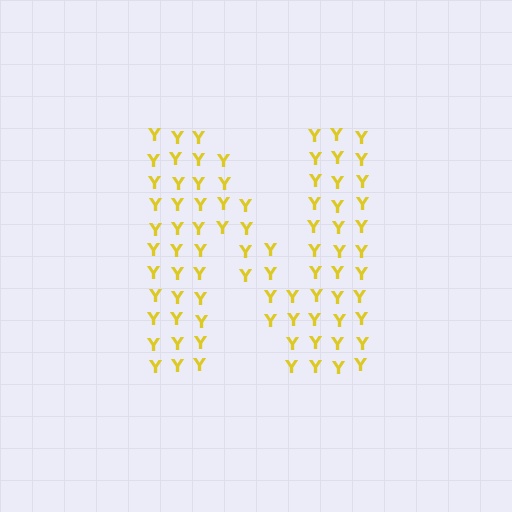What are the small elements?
The small elements are letter Y's.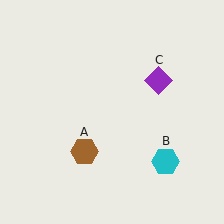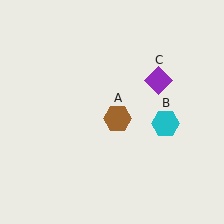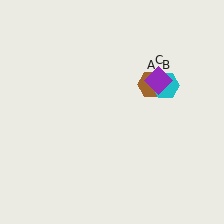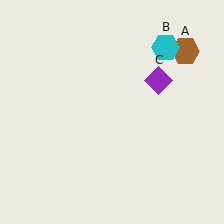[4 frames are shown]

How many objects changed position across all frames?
2 objects changed position: brown hexagon (object A), cyan hexagon (object B).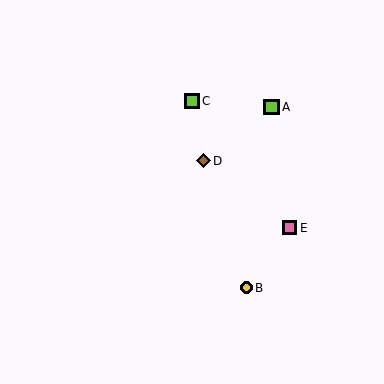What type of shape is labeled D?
Shape D is a brown diamond.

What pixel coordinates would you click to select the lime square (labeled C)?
Click at (192, 101) to select the lime square C.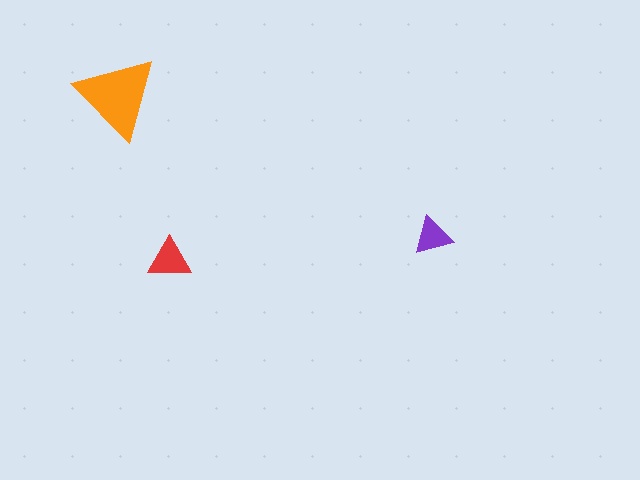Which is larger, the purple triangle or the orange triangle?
The orange one.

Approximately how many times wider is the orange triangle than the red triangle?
About 2 times wider.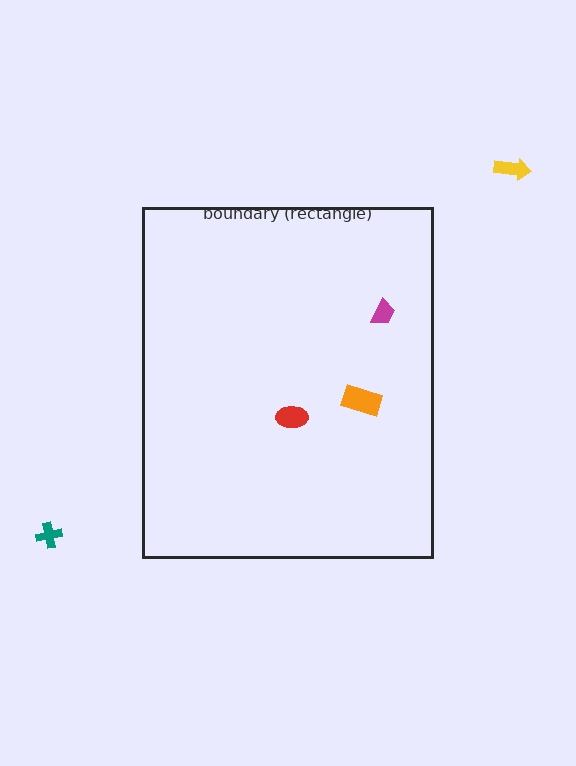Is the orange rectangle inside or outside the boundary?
Inside.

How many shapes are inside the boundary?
3 inside, 2 outside.